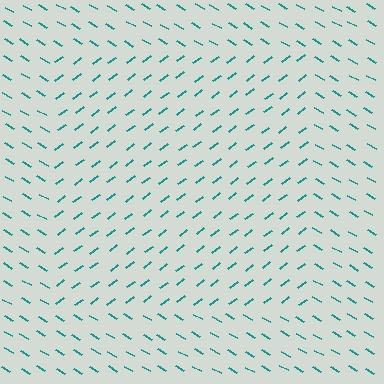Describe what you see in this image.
The image is filled with small teal line segments. A rectangle region in the image has lines oriented differently from the surrounding lines, creating a visible texture boundary.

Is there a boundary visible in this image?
Yes, there is a texture boundary formed by a change in line orientation.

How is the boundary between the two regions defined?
The boundary is defined purely by a change in line orientation (approximately 66 degrees difference). All lines are the same color and thickness.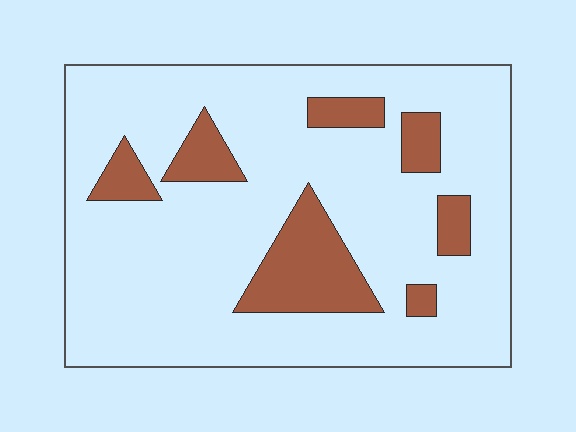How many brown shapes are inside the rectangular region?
7.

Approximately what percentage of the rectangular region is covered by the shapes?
Approximately 20%.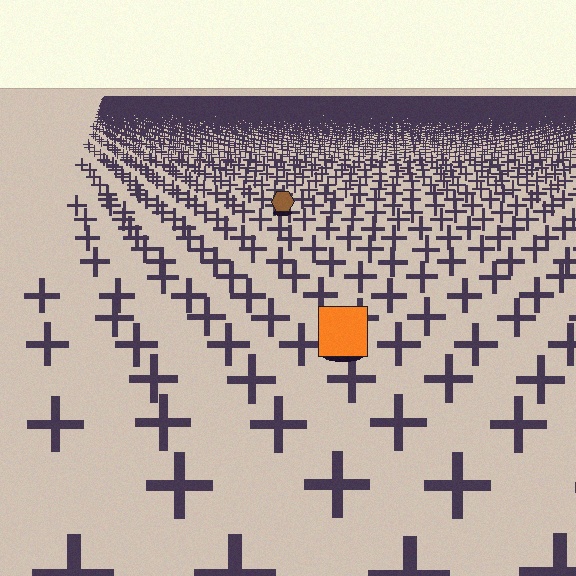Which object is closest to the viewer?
The orange square is closest. The texture marks near it are larger and more spread out.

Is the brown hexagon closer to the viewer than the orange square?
No. The orange square is closer — you can tell from the texture gradient: the ground texture is coarser near it.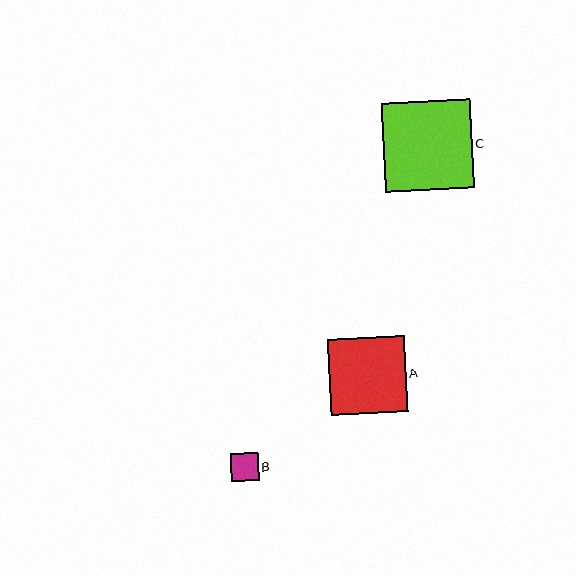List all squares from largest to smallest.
From largest to smallest: C, A, B.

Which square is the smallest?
Square B is the smallest with a size of approximately 28 pixels.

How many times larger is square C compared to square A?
Square C is approximately 1.2 times the size of square A.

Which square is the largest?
Square C is the largest with a size of approximately 89 pixels.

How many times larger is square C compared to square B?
Square C is approximately 3.1 times the size of square B.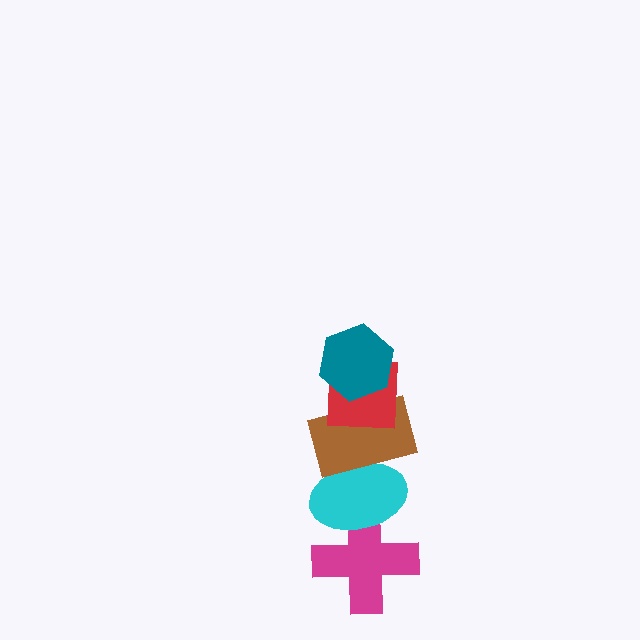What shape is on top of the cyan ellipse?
The brown rectangle is on top of the cyan ellipse.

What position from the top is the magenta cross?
The magenta cross is 5th from the top.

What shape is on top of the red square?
The teal hexagon is on top of the red square.